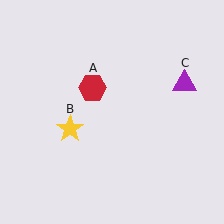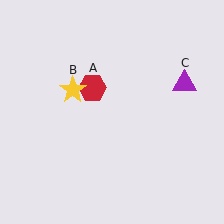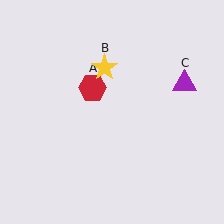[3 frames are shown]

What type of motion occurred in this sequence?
The yellow star (object B) rotated clockwise around the center of the scene.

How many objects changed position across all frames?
1 object changed position: yellow star (object B).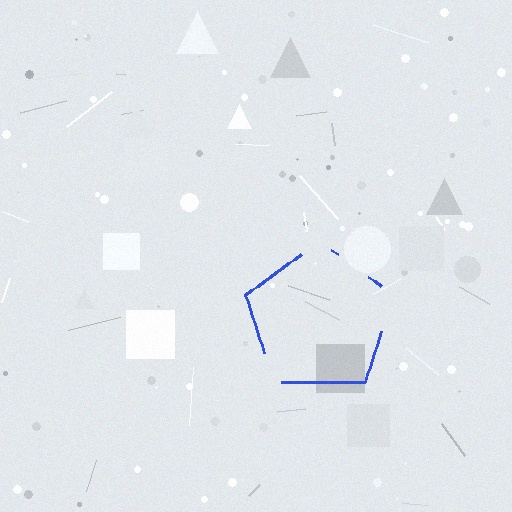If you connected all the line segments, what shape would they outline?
They would outline a pentagon.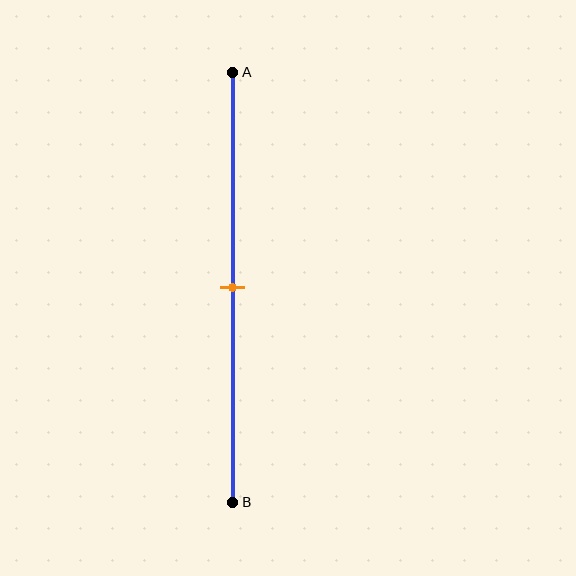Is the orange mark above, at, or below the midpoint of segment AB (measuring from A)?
The orange mark is approximately at the midpoint of segment AB.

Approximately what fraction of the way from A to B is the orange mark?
The orange mark is approximately 50% of the way from A to B.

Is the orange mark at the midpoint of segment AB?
Yes, the mark is approximately at the midpoint.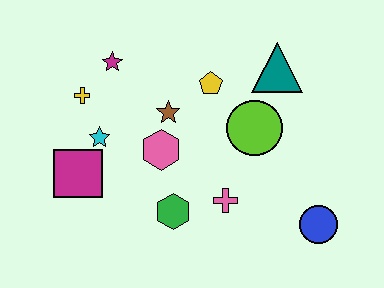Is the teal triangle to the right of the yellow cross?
Yes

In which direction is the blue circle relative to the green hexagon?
The blue circle is to the right of the green hexagon.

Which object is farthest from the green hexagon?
The teal triangle is farthest from the green hexagon.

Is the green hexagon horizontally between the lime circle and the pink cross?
No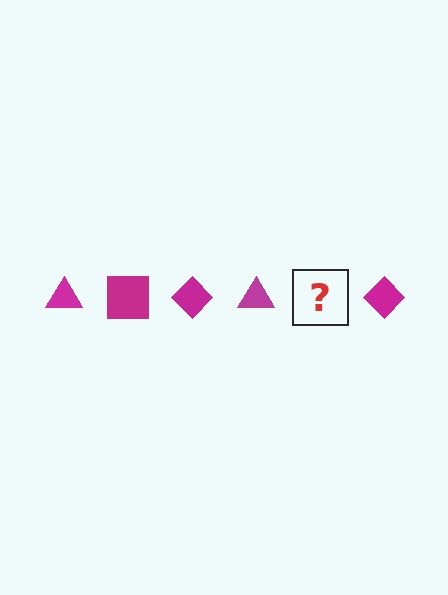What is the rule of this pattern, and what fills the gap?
The rule is that the pattern cycles through triangle, square, diamond shapes in magenta. The gap should be filled with a magenta square.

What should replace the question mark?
The question mark should be replaced with a magenta square.